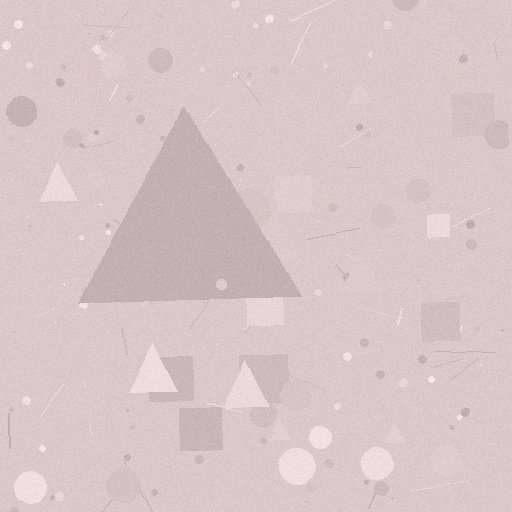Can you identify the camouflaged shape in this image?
The camouflaged shape is a triangle.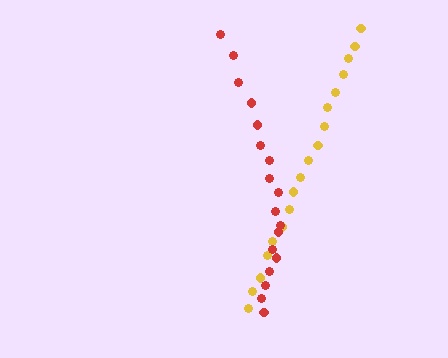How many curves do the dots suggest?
There are 2 distinct paths.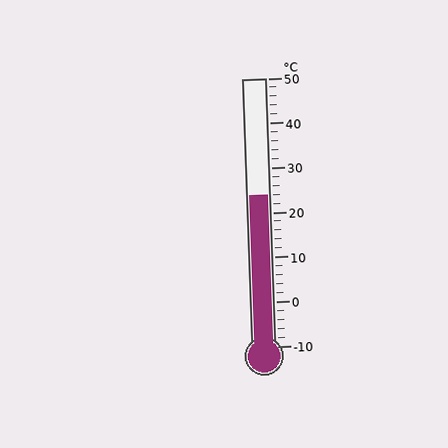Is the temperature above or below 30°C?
The temperature is below 30°C.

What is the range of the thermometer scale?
The thermometer scale ranges from -10°C to 50°C.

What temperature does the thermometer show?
The thermometer shows approximately 24°C.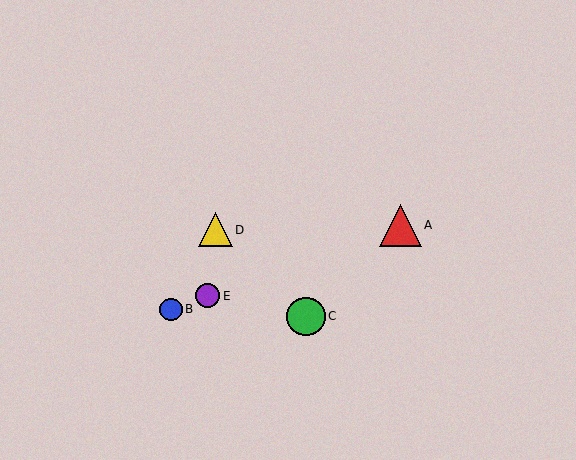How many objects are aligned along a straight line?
3 objects (A, B, E) are aligned along a straight line.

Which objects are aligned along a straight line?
Objects A, B, E are aligned along a straight line.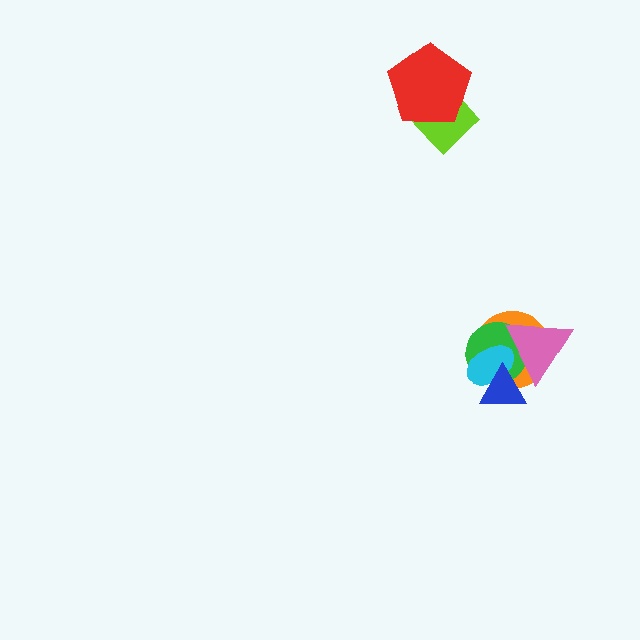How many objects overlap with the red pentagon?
1 object overlaps with the red pentagon.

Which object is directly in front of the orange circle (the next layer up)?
The green circle is directly in front of the orange circle.